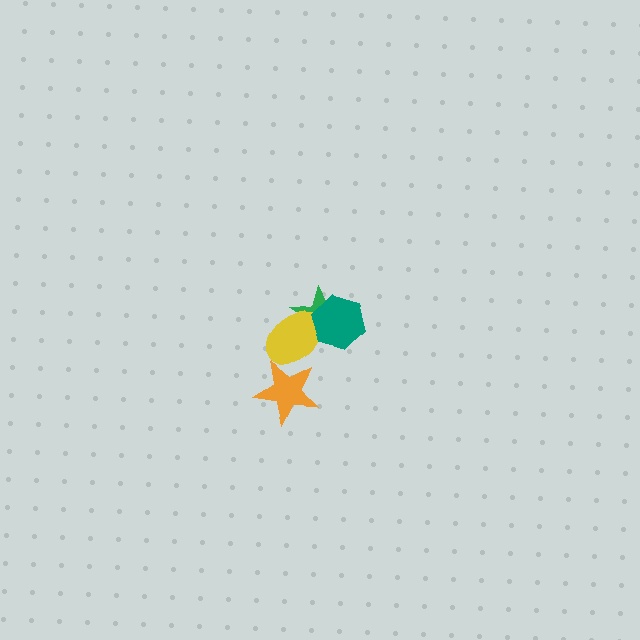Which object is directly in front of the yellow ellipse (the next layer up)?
The orange star is directly in front of the yellow ellipse.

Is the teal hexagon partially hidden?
No, no other shape covers it.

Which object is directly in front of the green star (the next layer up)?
The yellow ellipse is directly in front of the green star.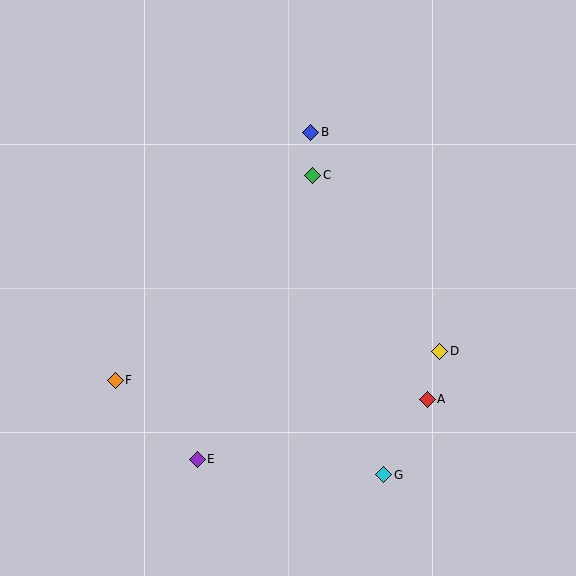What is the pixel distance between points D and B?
The distance between D and B is 254 pixels.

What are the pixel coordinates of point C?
Point C is at (313, 175).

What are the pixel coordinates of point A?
Point A is at (427, 399).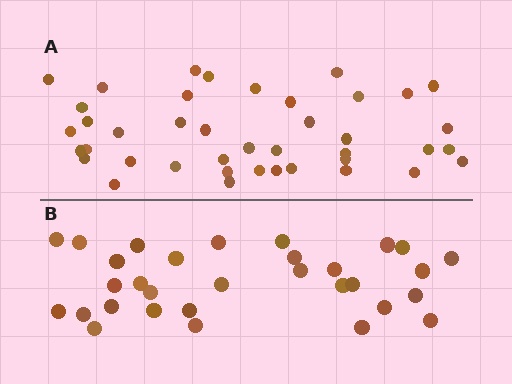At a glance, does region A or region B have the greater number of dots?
Region A (the top region) has more dots.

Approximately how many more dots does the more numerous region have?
Region A has roughly 10 or so more dots than region B.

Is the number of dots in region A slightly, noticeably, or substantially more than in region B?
Region A has noticeably more, but not dramatically so. The ratio is roughly 1.3 to 1.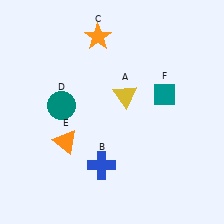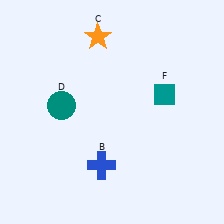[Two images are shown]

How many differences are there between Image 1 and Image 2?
There are 2 differences between the two images.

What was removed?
The orange triangle (E), the yellow triangle (A) were removed in Image 2.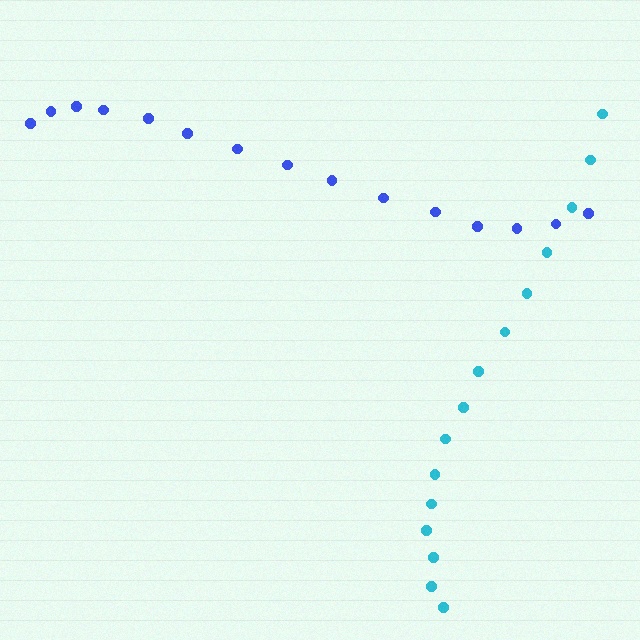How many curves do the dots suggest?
There are 2 distinct paths.